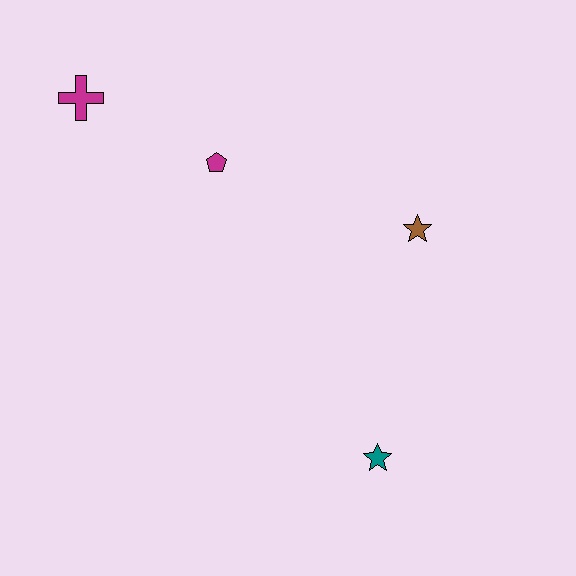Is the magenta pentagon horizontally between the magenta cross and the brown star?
Yes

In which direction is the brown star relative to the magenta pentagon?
The brown star is to the right of the magenta pentagon.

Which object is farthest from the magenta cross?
The teal star is farthest from the magenta cross.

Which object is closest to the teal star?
The brown star is closest to the teal star.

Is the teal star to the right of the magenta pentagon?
Yes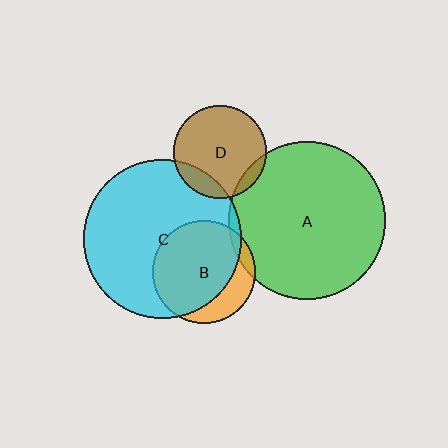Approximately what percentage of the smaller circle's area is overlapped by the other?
Approximately 10%.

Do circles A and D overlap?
Yes.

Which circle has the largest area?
Circle C (cyan).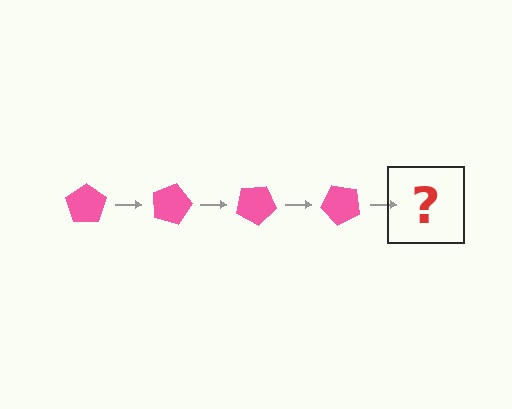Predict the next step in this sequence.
The next step is a pink pentagon rotated 60 degrees.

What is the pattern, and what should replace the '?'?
The pattern is that the pentagon rotates 15 degrees each step. The '?' should be a pink pentagon rotated 60 degrees.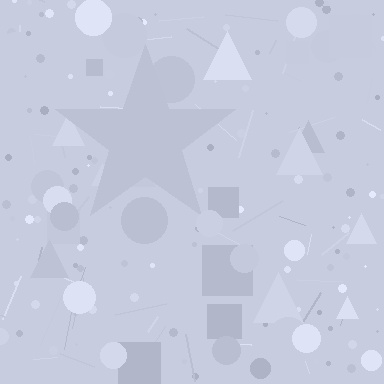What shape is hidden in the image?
A star is hidden in the image.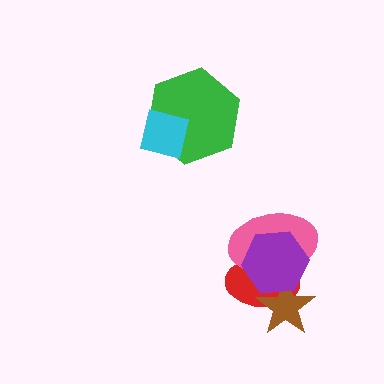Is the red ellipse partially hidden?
Yes, it is partially covered by another shape.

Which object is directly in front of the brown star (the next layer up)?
The pink ellipse is directly in front of the brown star.